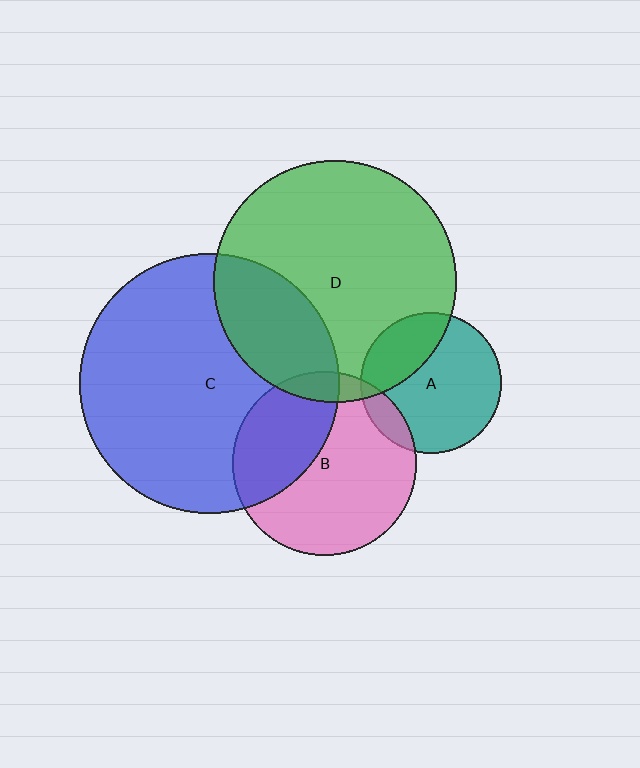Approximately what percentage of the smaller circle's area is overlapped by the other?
Approximately 10%.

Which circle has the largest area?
Circle C (blue).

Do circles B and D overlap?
Yes.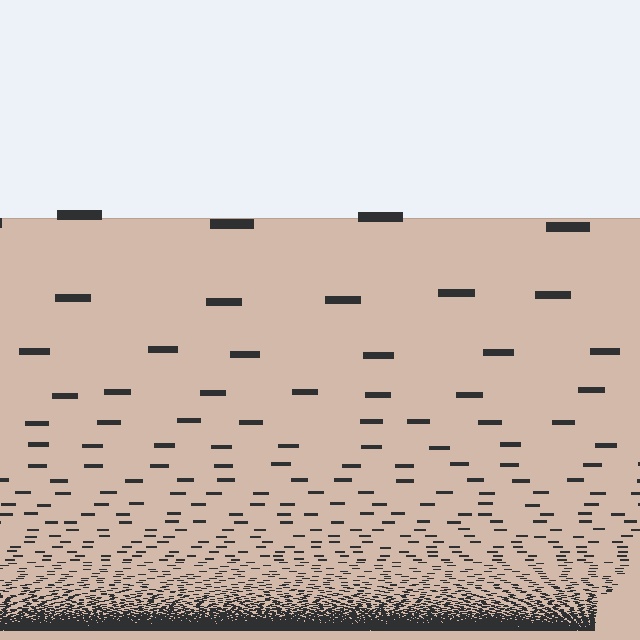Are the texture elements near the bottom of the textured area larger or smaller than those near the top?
Smaller. The gradient is inverted — elements near the bottom are smaller and denser.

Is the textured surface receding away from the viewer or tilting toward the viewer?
The surface appears to tilt toward the viewer. Texture elements get larger and sparser toward the top.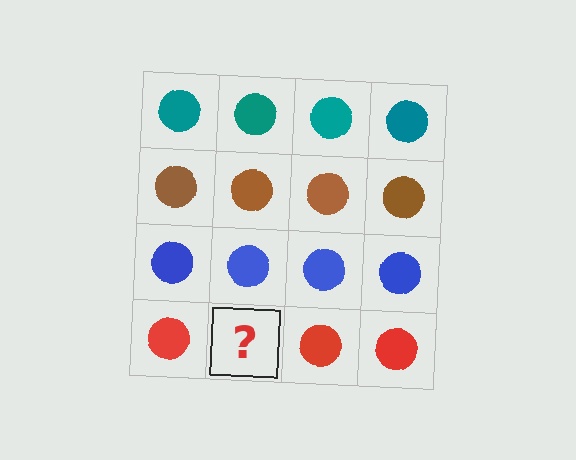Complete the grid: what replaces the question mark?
The question mark should be replaced with a red circle.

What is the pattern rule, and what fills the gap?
The rule is that each row has a consistent color. The gap should be filled with a red circle.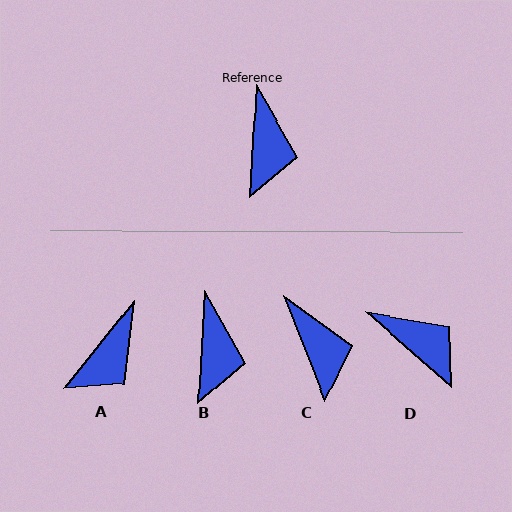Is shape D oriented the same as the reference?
No, it is off by about 52 degrees.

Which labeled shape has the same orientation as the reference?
B.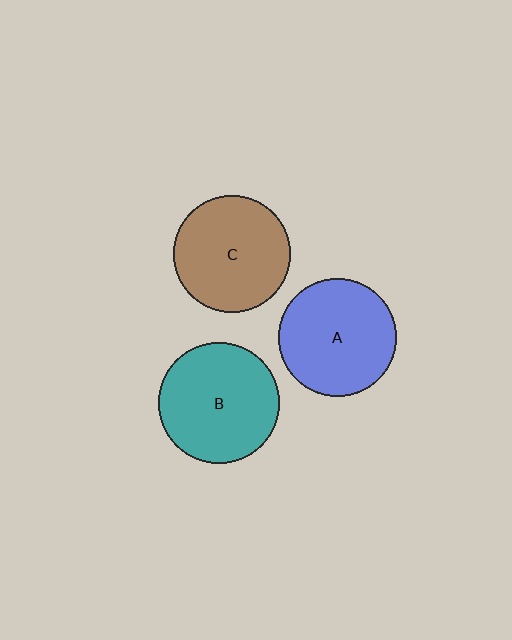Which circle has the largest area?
Circle B (teal).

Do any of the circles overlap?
No, none of the circles overlap.